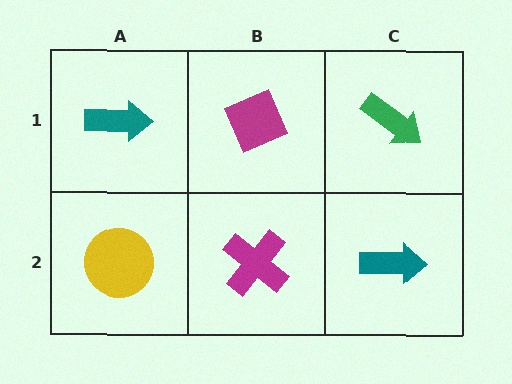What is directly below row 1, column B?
A magenta cross.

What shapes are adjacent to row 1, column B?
A magenta cross (row 2, column B), a teal arrow (row 1, column A), a green arrow (row 1, column C).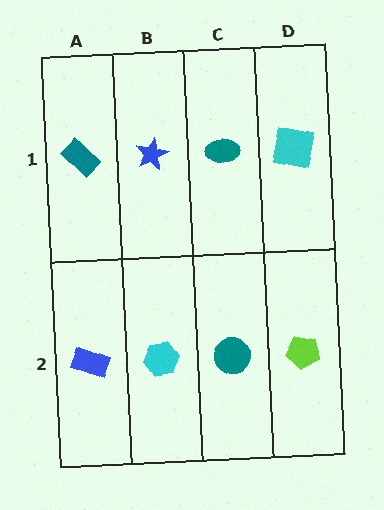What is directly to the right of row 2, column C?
A lime pentagon.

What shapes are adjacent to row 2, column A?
A teal rectangle (row 1, column A), a cyan hexagon (row 2, column B).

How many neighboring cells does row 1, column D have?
2.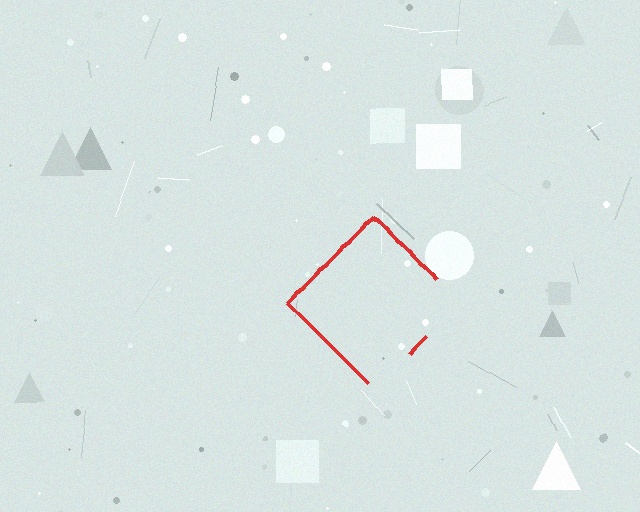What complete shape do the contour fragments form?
The contour fragments form a diamond.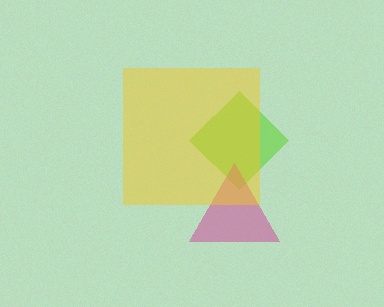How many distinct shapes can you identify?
There are 3 distinct shapes: a lime diamond, a magenta triangle, a yellow square.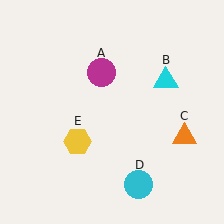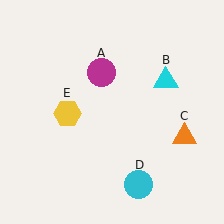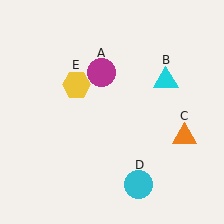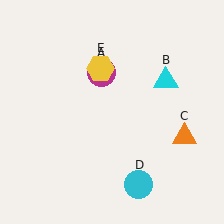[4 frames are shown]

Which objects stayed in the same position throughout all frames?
Magenta circle (object A) and cyan triangle (object B) and orange triangle (object C) and cyan circle (object D) remained stationary.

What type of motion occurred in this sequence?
The yellow hexagon (object E) rotated clockwise around the center of the scene.